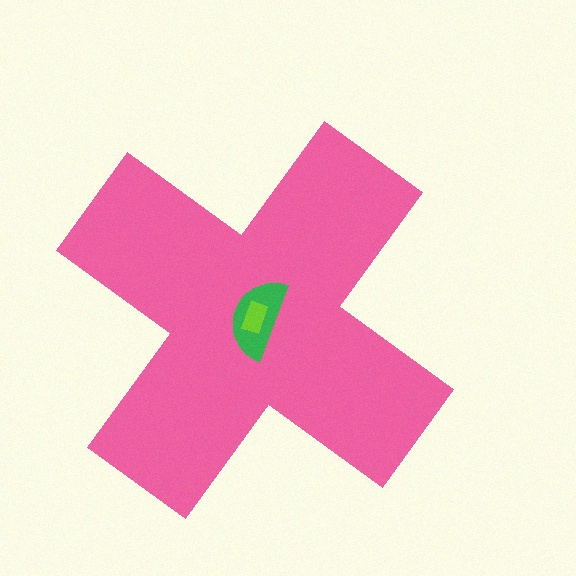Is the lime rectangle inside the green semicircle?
Yes.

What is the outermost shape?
The pink cross.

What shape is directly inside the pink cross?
The green semicircle.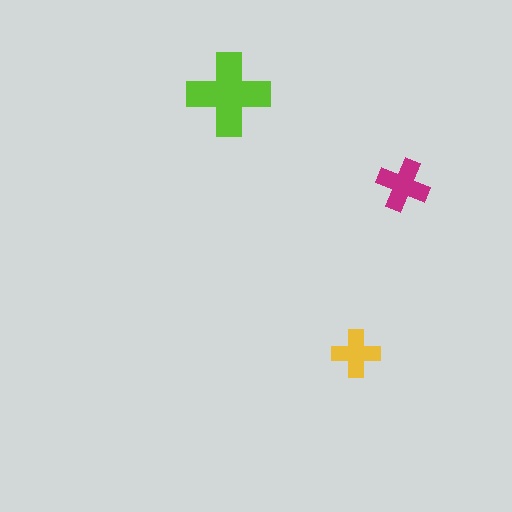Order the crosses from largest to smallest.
the lime one, the magenta one, the yellow one.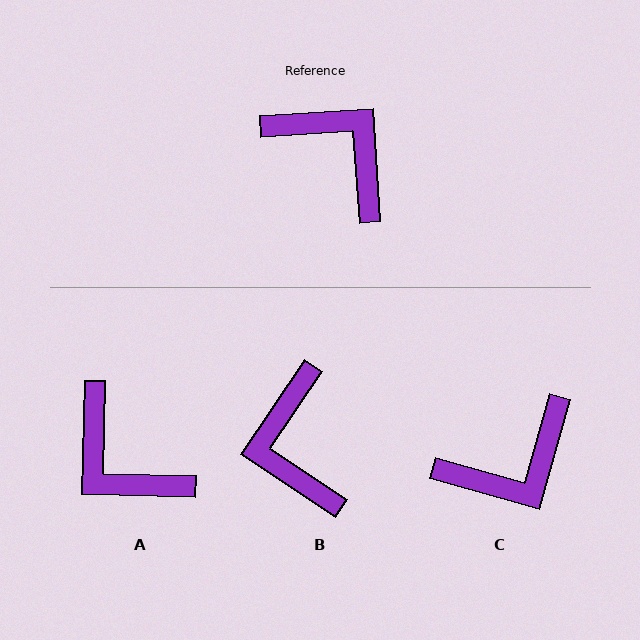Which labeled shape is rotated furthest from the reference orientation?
A, about 175 degrees away.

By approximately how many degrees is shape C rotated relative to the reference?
Approximately 110 degrees clockwise.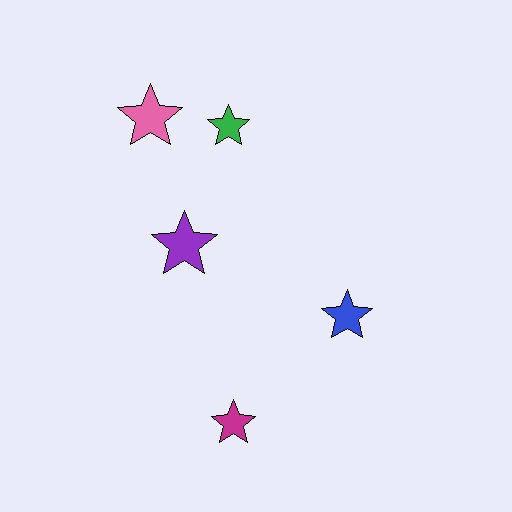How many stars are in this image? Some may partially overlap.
There are 5 stars.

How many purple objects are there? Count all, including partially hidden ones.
There is 1 purple object.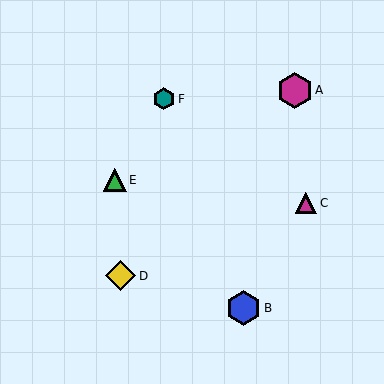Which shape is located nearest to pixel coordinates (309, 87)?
The magenta hexagon (labeled A) at (295, 90) is nearest to that location.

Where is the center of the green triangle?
The center of the green triangle is at (115, 180).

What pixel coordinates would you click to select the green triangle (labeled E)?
Click at (115, 180) to select the green triangle E.